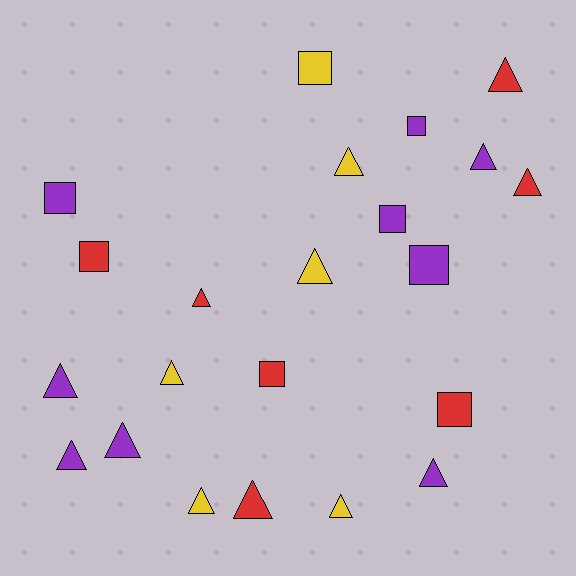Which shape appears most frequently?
Triangle, with 14 objects.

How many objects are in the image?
There are 22 objects.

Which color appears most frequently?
Purple, with 9 objects.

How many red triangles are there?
There are 4 red triangles.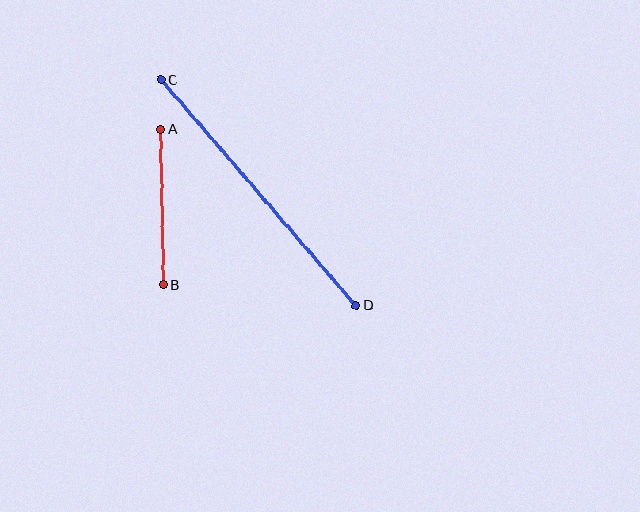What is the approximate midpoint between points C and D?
The midpoint is at approximately (259, 193) pixels.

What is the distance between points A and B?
The distance is approximately 155 pixels.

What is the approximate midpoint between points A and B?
The midpoint is at approximately (162, 207) pixels.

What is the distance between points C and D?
The distance is approximately 298 pixels.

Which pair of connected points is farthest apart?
Points C and D are farthest apart.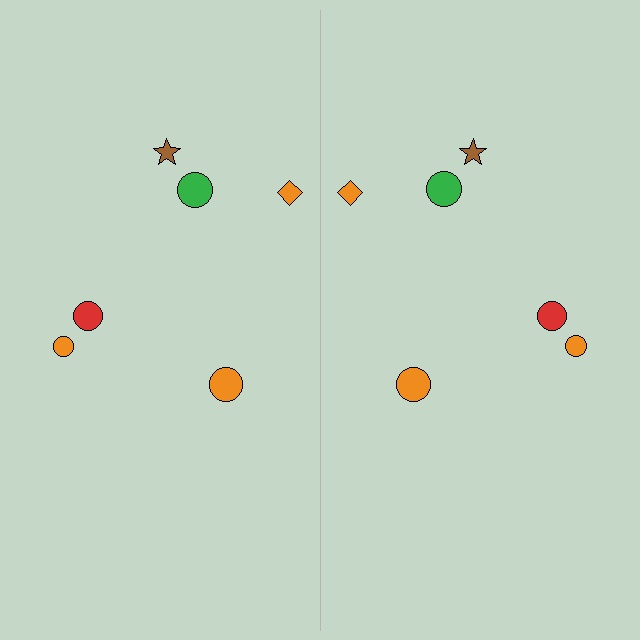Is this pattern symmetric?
Yes, this pattern has bilateral (reflection) symmetry.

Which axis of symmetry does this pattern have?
The pattern has a vertical axis of symmetry running through the center of the image.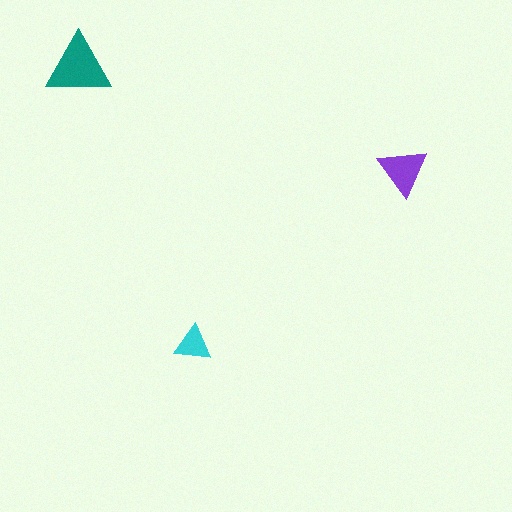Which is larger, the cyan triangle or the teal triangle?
The teal one.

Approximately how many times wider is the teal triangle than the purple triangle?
About 1.5 times wider.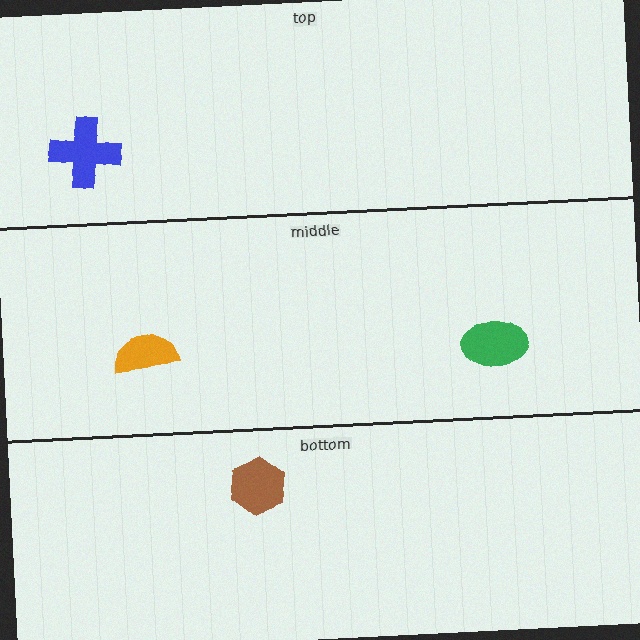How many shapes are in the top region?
1.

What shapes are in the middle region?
The green ellipse, the orange semicircle.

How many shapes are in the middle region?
2.